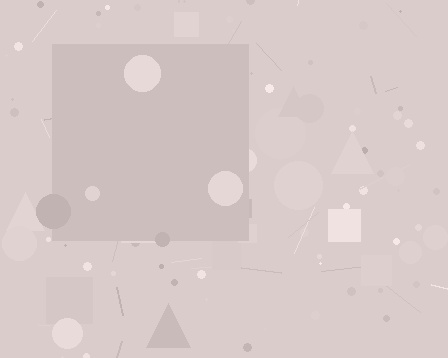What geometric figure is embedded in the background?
A square is embedded in the background.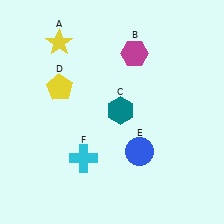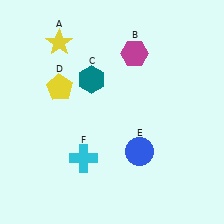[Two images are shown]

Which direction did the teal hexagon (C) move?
The teal hexagon (C) moved up.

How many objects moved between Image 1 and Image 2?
1 object moved between the two images.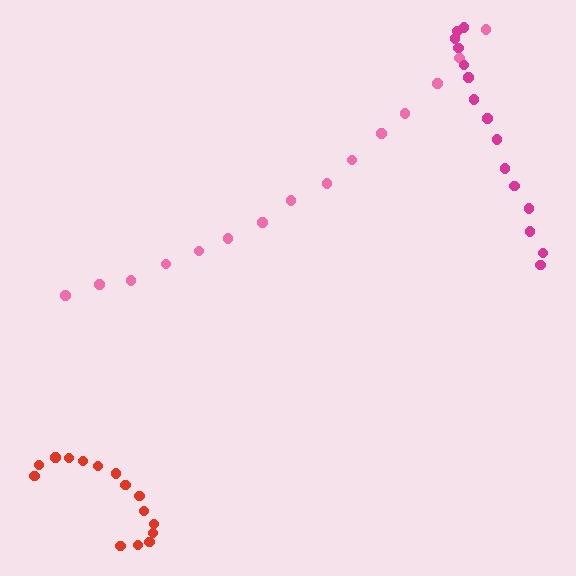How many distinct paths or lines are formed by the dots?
There are 3 distinct paths.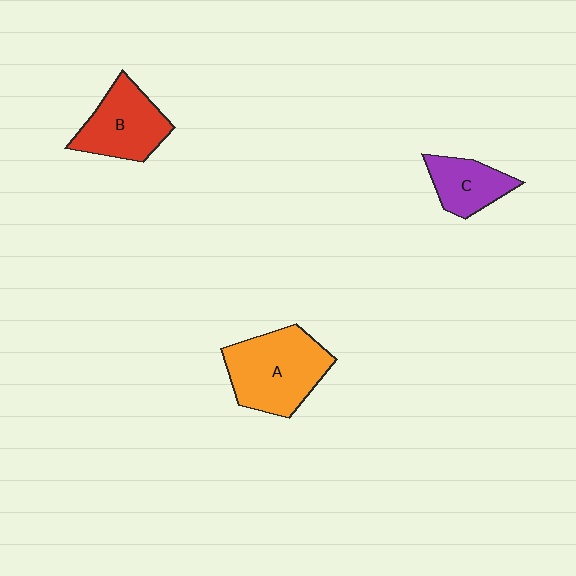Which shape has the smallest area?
Shape C (purple).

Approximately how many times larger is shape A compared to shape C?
Approximately 1.9 times.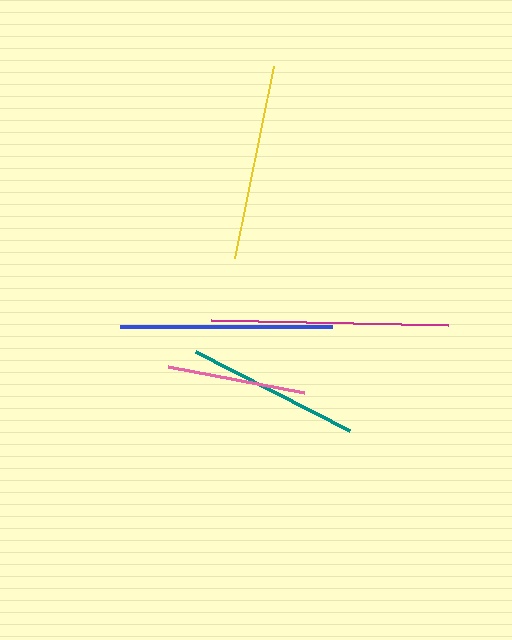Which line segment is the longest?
The magenta line is the longest at approximately 237 pixels.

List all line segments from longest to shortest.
From longest to shortest: magenta, blue, yellow, teal, pink.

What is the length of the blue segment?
The blue segment is approximately 212 pixels long.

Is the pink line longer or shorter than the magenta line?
The magenta line is longer than the pink line.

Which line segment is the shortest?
The pink line is the shortest at approximately 139 pixels.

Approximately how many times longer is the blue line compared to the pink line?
The blue line is approximately 1.5 times the length of the pink line.